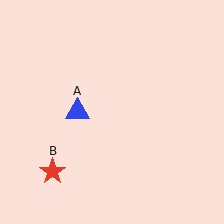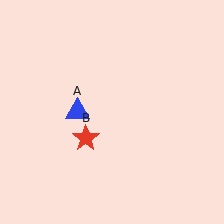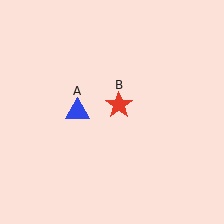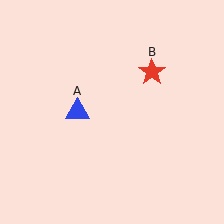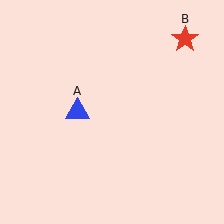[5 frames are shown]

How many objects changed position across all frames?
1 object changed position: red star (object B).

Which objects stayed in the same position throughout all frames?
Blue triangle (object A) remained stationary.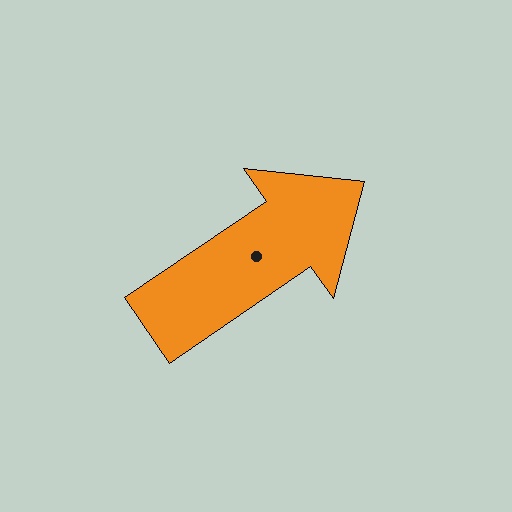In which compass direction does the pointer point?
Northeast.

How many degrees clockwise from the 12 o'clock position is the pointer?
Approximately 56 degrees.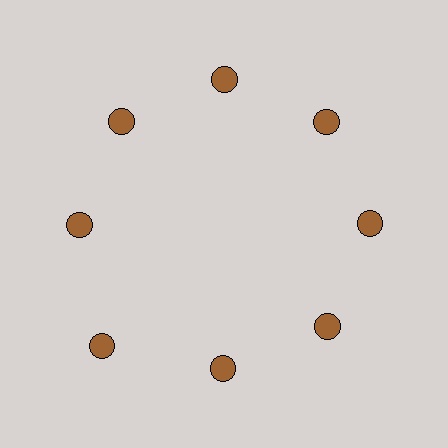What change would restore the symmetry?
The symmetry would be restored by moving it inward, back onto the ring so that all 8 circles sit at equal angles and equal distance from the center.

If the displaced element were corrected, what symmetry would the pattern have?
It would have 8-fold rotational symmetry — the pattern would map onto itself every 45 degrees.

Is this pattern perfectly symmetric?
No. The 8 brown circles are arranged in a ring, but one element near the 8 o'clock position is pushed outward from the center, breaking the 8-fold rotational symmetry.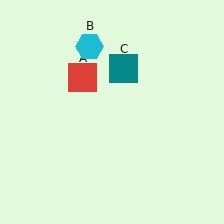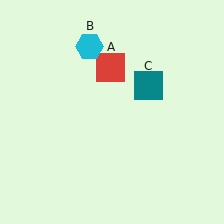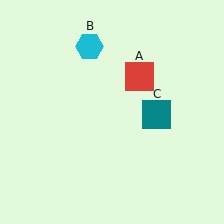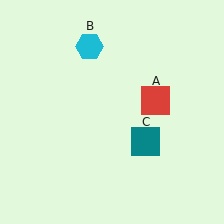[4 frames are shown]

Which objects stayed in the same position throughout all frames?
Cyan hexagon (object B) remained stationary.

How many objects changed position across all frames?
2 objects changed position: red square (object A), teal square (object C).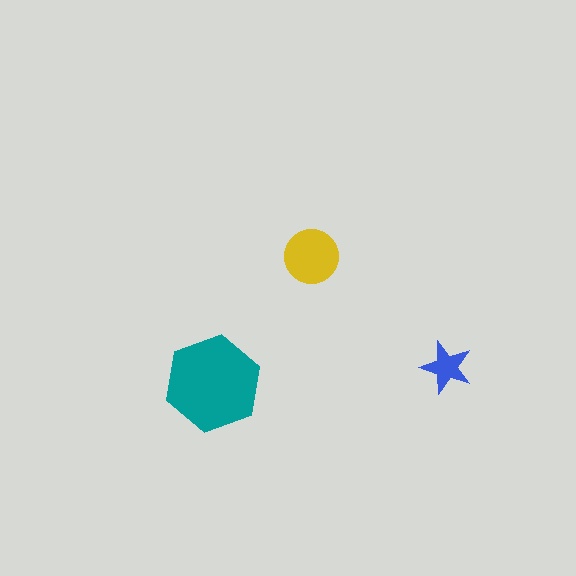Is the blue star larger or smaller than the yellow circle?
Smaller.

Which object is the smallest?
The blue star.